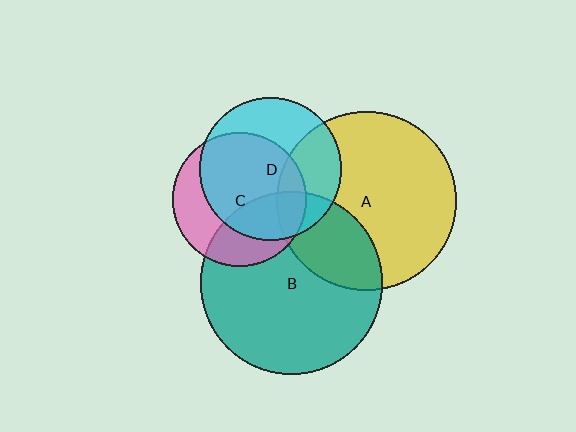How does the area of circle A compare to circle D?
Approximately 1.6 times.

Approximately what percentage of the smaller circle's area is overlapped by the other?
Approximately 35%.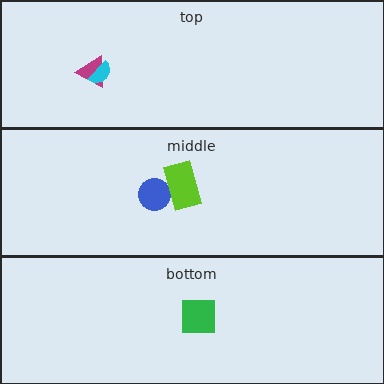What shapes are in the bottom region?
The green square.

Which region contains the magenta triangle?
The top region.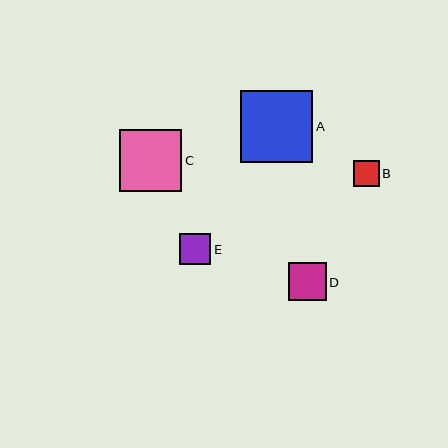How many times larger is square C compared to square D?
Square C is approximately 1.7 times the size of square D.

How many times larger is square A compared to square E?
Square A is approximately 2.3 times the size of square E.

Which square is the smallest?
Square B is the smallest with a size of approximately 25 pixels.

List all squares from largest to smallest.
From largest to smallest: A, C, D, E, B.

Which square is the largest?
Square A is the largest with a size of approximately 72 pixels.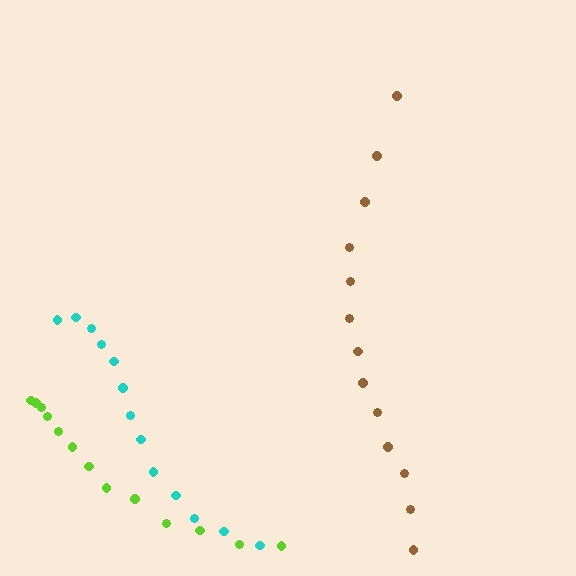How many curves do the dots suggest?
There are 3 distinct paths.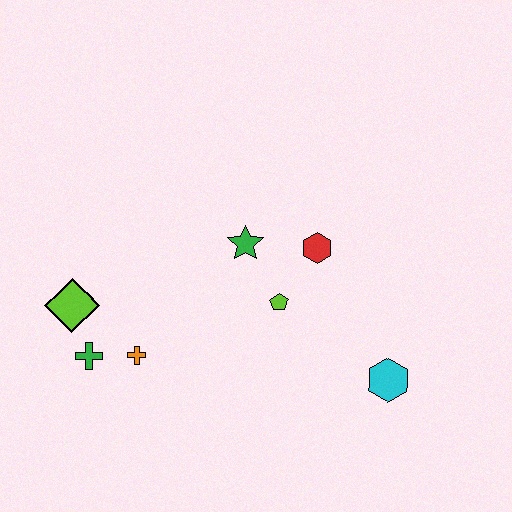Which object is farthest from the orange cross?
The cyan hexagon is farthest from the orange cross.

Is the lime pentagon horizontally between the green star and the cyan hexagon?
Yes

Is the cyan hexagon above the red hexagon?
No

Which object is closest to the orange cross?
The green cross is closest to the orange cross.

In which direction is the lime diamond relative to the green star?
The lime diamond is to the left of the green star.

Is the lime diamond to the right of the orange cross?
No